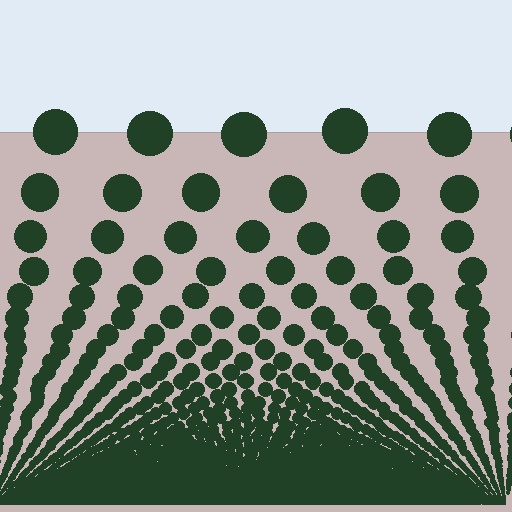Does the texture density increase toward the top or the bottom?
Density increases toward the bottom.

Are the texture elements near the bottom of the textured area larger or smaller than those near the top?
Smaller. The gradient is inverted — elements near the bottom are smaller and denser.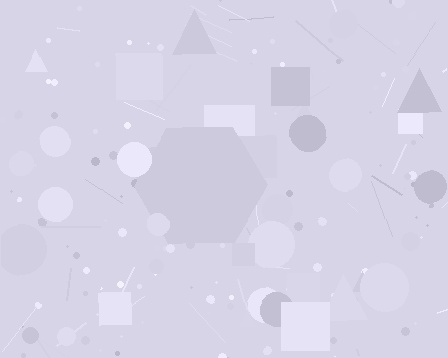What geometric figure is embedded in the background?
A hexagon is embedded in the background.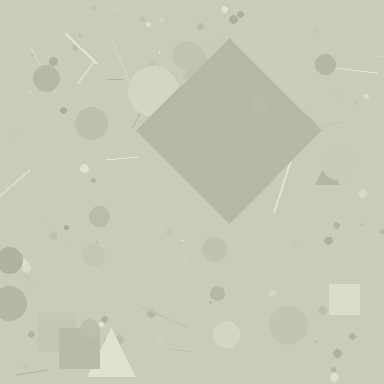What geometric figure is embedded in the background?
A diamond is embedded in the background.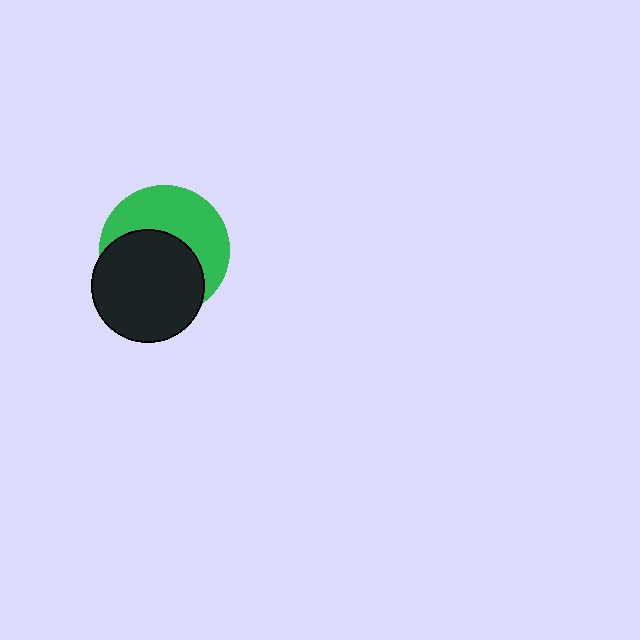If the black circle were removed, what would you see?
You would see the complete green circle.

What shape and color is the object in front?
The object in front is a black circle.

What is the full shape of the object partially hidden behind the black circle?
The partially hidden object is a green circle.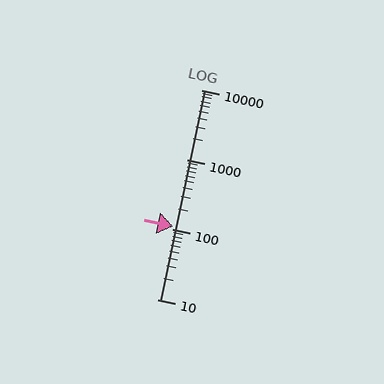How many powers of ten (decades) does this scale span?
The scale spans 3 decades, from 10 to 10000.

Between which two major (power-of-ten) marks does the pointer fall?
The pointer is between 100 and 1000.